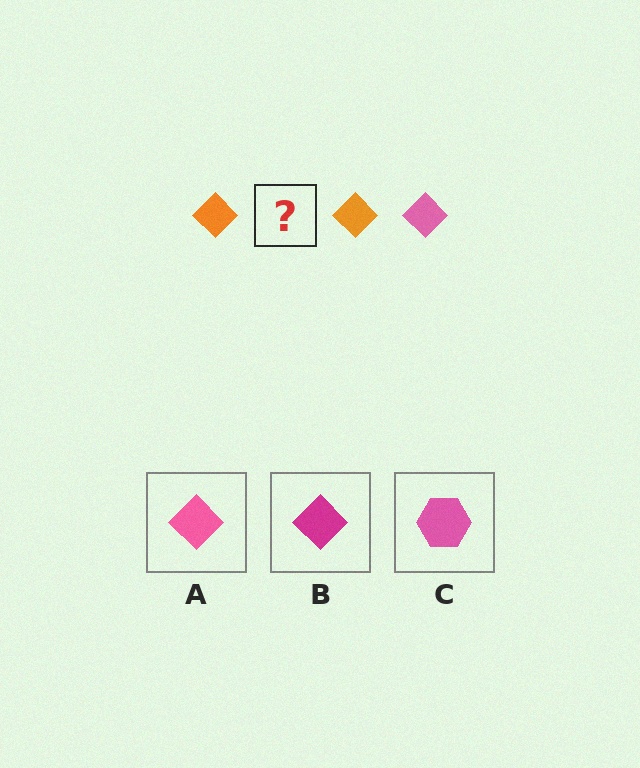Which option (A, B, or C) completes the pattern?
A.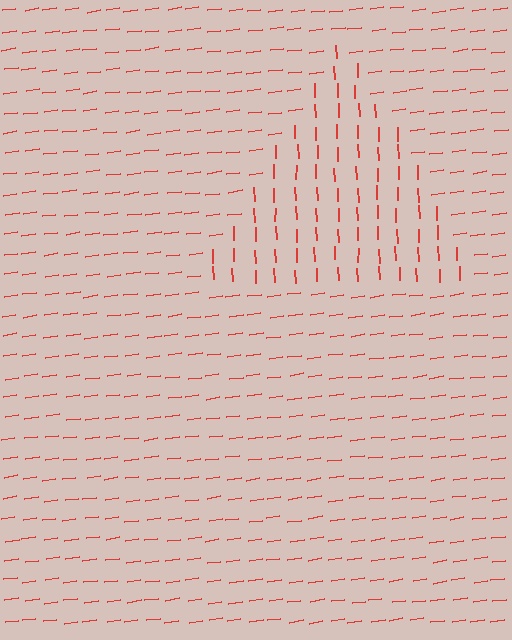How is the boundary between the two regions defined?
The boundary is defined purely by a change in line orientation (approximately 84 degrees difference). All lines are the same color and thickness.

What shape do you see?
I see a triangle.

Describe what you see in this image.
The image is filled with small red line segments. A triangle region in the image has lines oriented differently from the surrounding lines, creating a visible texture boundary.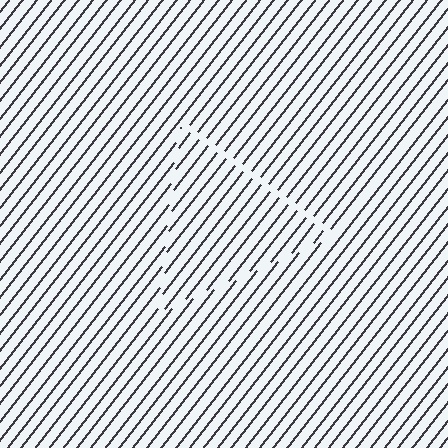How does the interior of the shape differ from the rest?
The interior of the shape contains the same grating, shifted by half a period — the contour is defined by the phase discontinuity where line-ends from the inner and outer gratings abut.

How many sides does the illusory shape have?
3 sides — the line-ends trace a triangle.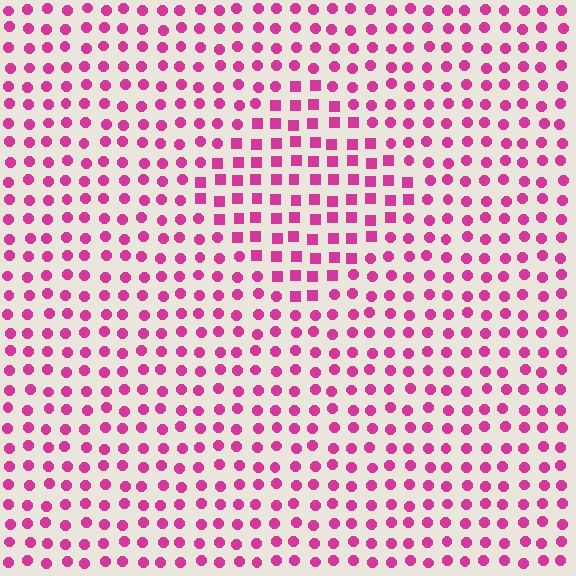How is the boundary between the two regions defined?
The boundary is defined by a change in element shape: squares inside vs. circles outside. All elements share the same color and spacing.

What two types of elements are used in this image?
The image uses squares inside the diamond region and circles outside it.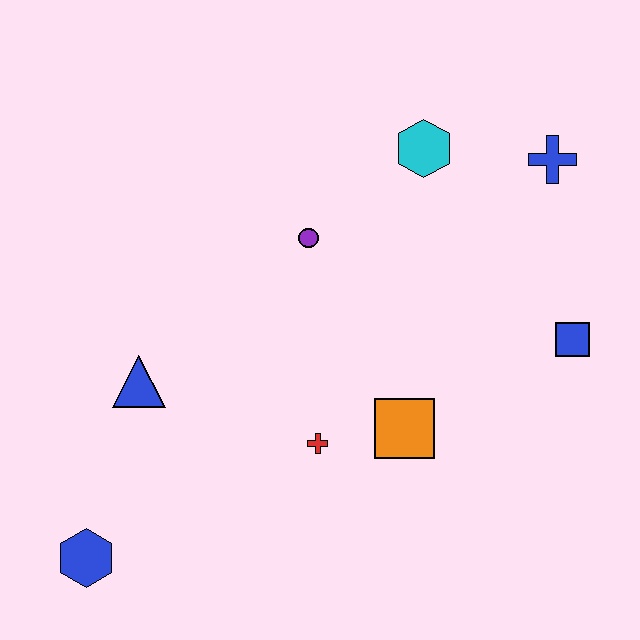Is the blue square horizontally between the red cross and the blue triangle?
No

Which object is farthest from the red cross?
The blue cross is farthest from the red cross.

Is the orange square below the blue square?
Yes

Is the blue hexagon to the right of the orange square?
No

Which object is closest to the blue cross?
The cyan hexagon is closest to the blue cross.